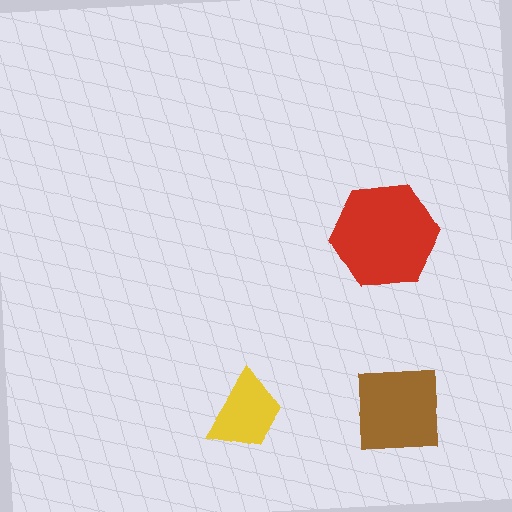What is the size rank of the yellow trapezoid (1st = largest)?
3rd.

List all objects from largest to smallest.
The red hexagon, the brown square, the yellow trapezoid.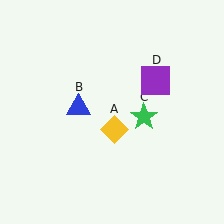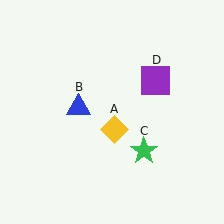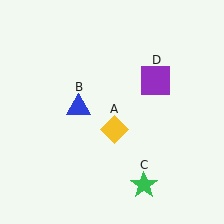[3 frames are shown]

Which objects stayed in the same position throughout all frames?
Yellow diamond (object A) and blue triangle (object B) and purple square (object D) remained stationary.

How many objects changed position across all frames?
1 object changed position: green star (object C).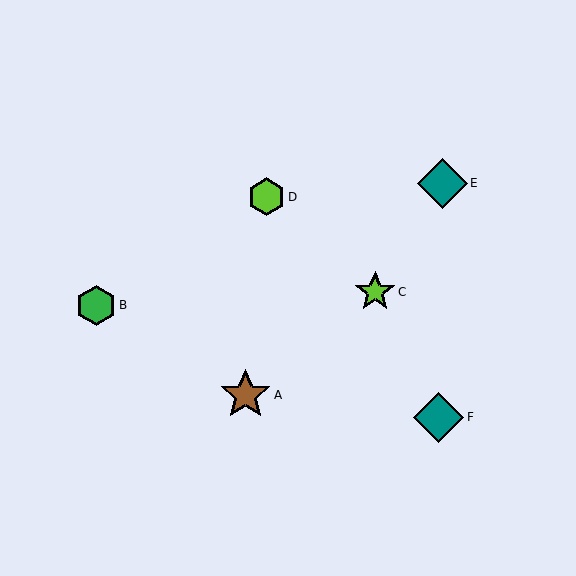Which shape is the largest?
The brown star (labeled A) is the largest.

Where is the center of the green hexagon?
The center of the green hexagon is at (96, 305).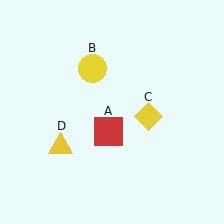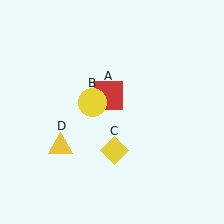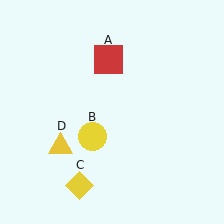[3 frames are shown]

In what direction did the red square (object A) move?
The red square (object A) moved up.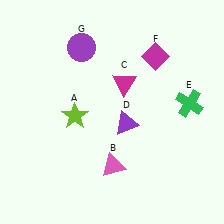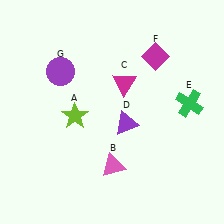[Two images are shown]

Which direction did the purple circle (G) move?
The purple circle (G) moved down.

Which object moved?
The purple circle (G) moved down.